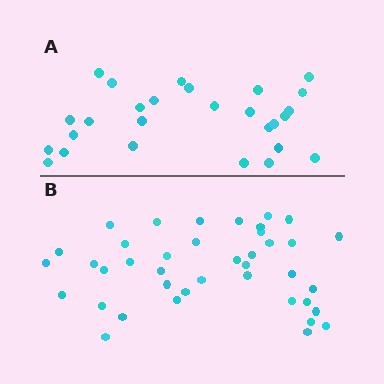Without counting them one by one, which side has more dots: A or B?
Region B (the bottom region) has more dots.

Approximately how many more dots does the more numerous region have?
Region B has approximately 15 more dots than region A.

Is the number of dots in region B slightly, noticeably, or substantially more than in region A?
Region B has substantially more. The ratio is roughly 1.5 to 1.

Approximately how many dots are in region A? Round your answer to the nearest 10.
About 30 dots. (The exact count is 27, which rounds to 30.)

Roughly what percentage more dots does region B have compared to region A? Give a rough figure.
About 50% more.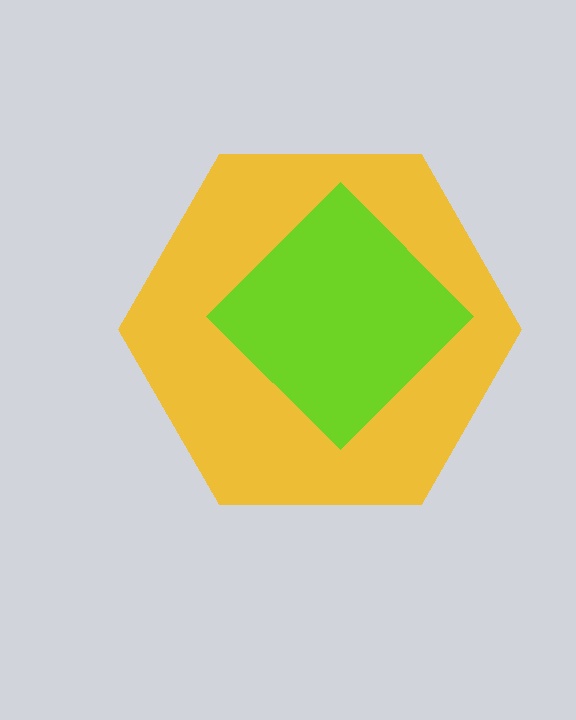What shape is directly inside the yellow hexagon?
The lime diamond.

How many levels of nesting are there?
2.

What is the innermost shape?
The lime diamond.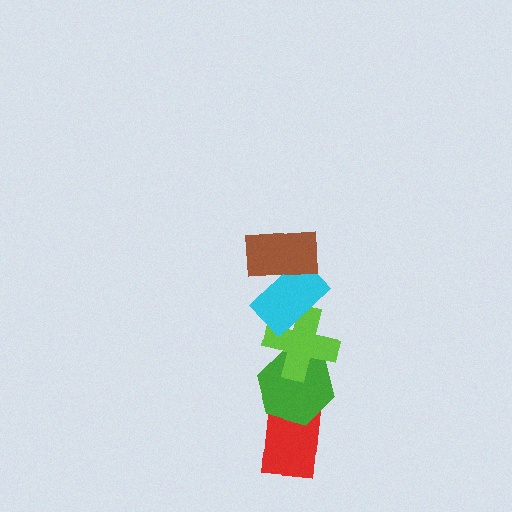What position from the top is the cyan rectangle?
The cyan rectangle is 2nd from the top.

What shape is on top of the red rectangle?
The green hexagon is on top of the red rectangle.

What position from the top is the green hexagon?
The green hexagon is 4th from the top.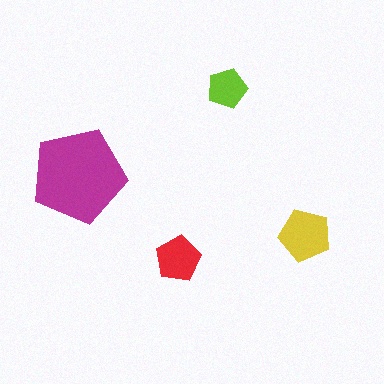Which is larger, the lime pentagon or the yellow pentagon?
The yellow one.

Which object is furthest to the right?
The yellow pentagon is rightmost.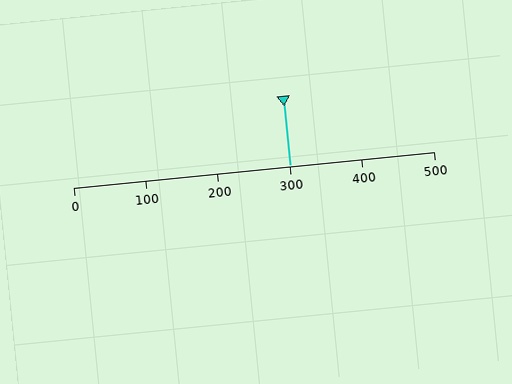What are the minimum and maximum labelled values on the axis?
The axis runs from 0 to 500.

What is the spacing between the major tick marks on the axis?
The major ticks are spaced 100 apart.